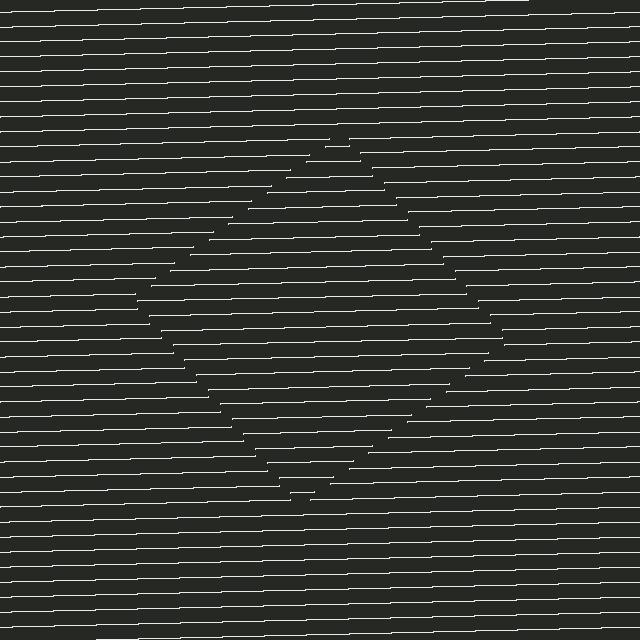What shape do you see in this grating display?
An illusory square. The interior of the shape contains the same grating, shifted by half a period — the contour is defined by the phase discontinuity where line-ends from the inner and outer gratings abut.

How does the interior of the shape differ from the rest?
The interior of the shape contains the same grating, shifted by half a period — the contour is defined by the phase discontinuity where line-ends from the inner and outer gratings abut.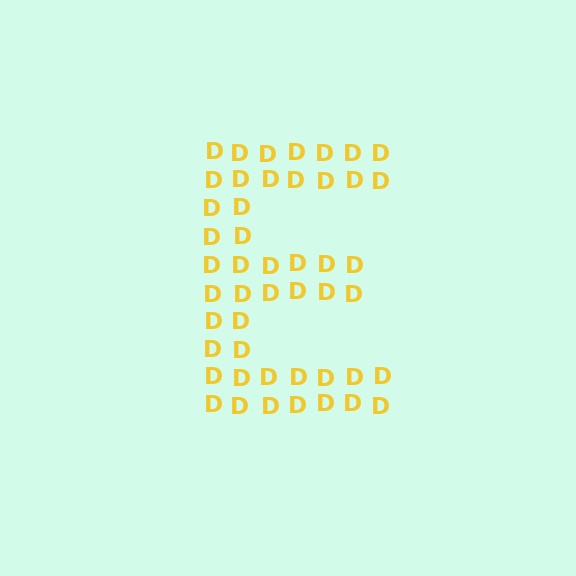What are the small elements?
The small elements are letter D's.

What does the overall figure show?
The overall figure shows the letter E.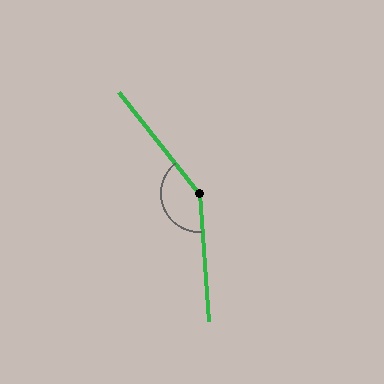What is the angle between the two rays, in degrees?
Approximately 146 degrees.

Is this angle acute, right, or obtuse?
It is obtuse.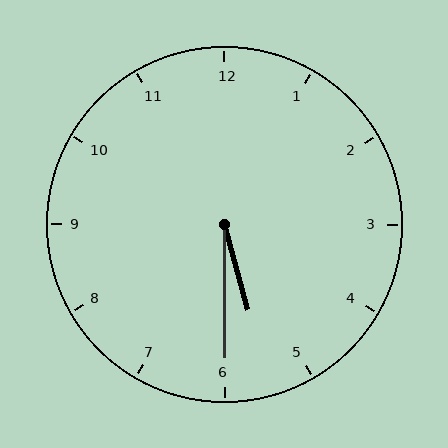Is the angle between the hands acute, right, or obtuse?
It is acute.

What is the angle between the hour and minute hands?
Approximately 15 degrees.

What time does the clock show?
5:30.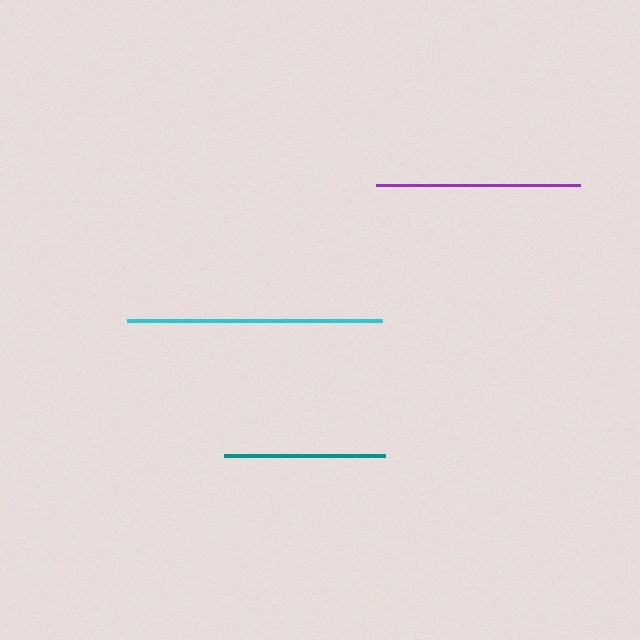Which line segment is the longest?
The cyan line is the longest at approximately 255 pixels.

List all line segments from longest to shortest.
From longest to shortest: cyan, purple, teal.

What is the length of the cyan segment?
The cyan segment is approximately 255 pixels long.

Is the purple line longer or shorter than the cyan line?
The cyan line is longer than the purple line.